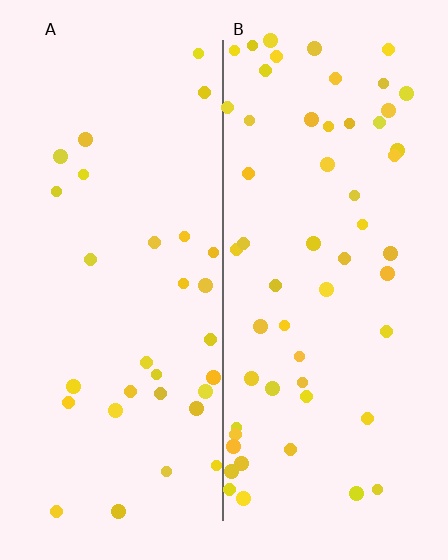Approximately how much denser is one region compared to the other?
Approximately 1.8× — region B over region A.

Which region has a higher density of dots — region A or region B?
B (the right).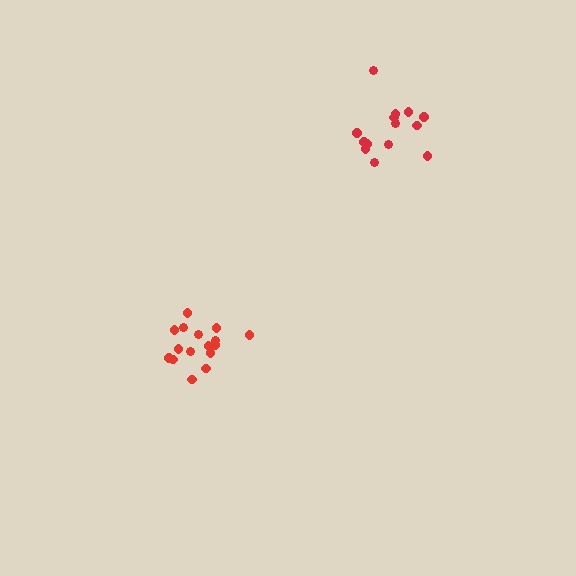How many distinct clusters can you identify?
There are 2 distinct clusters.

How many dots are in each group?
Group 1: 16 dots, Group 2: 14 dots (30 total).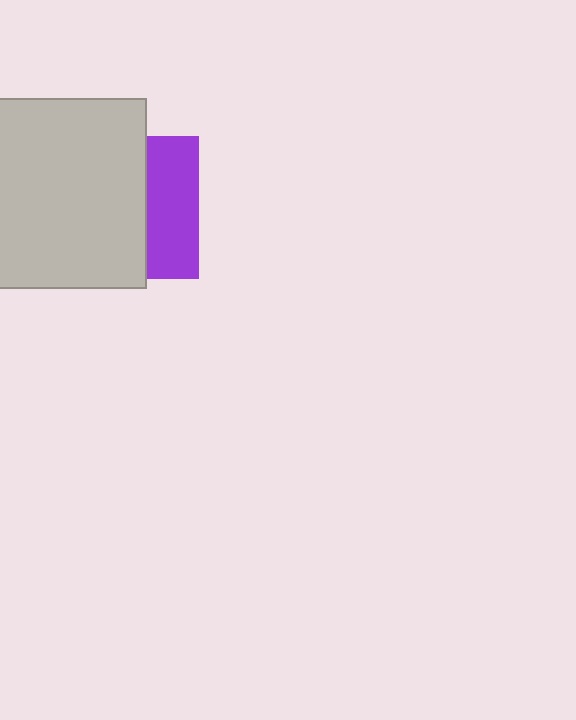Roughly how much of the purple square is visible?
A small part of it is visible (roughly 36%).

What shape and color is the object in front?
The object in front is a light gray square.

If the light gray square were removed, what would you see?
You would see the complete purple square.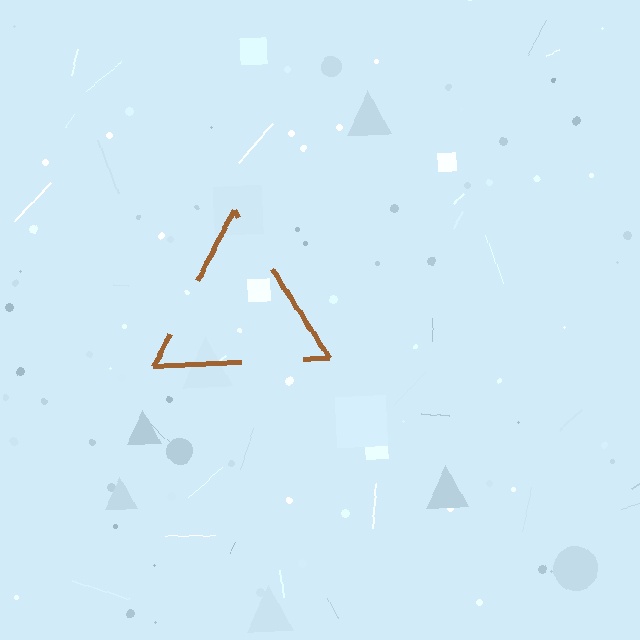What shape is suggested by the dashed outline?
The dashed outline suggests a triangle.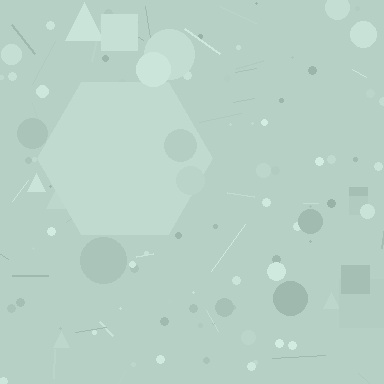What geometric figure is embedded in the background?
A hexagon is embedded in the background.